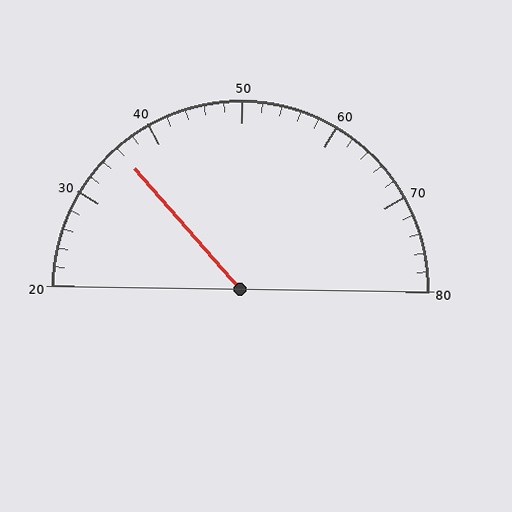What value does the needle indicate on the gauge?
The needle indicates approximately 36.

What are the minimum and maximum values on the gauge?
The gauge ranges from 20 to 80.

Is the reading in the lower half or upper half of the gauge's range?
The reading is in the lower half of the range (20 to 80).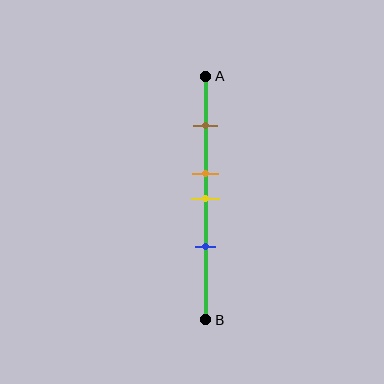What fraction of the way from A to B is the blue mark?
The blue mark is approximately 70% (0.7) of the way from A to B.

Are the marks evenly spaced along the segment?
No, the marks are not evenly spaced.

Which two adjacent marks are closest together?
The orange and yellow marks are the closest adjacent pair.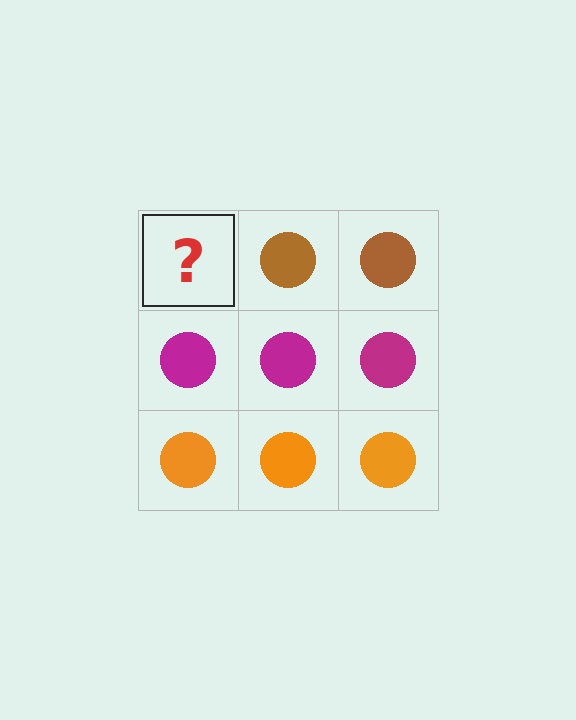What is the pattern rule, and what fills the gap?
The rule is that each row has a consistent color. The gap should be filled with a brown circle.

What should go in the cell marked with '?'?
The missing cell should contain a brown circle.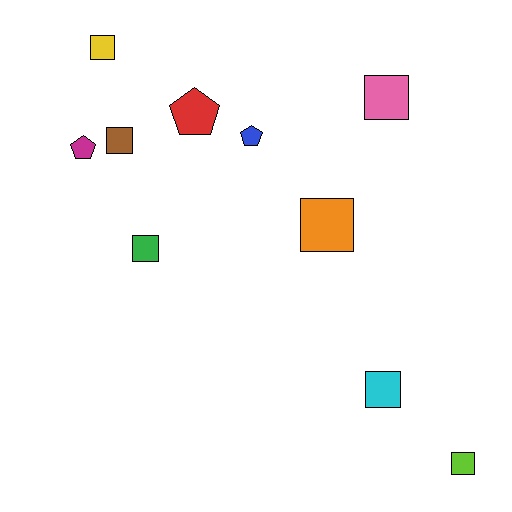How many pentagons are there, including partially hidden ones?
There are 3 pentagons.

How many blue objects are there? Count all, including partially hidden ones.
There is 1 blue object.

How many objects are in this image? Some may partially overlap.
There are 10 objects.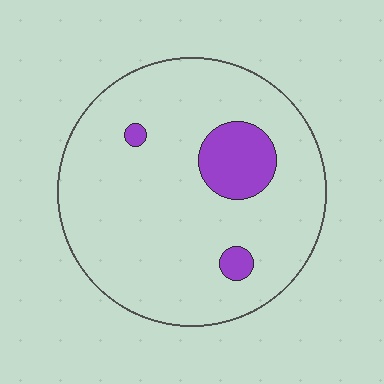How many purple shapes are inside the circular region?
3.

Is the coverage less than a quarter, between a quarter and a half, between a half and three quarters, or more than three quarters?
Less than a quarter.